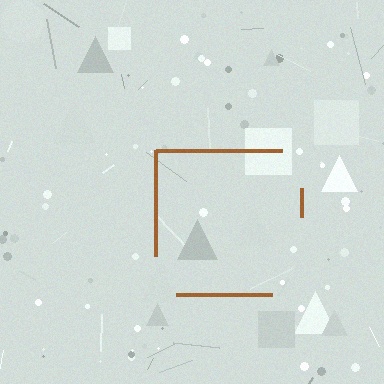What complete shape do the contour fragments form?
The contour fragments form a square.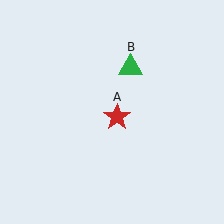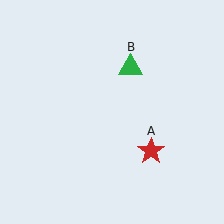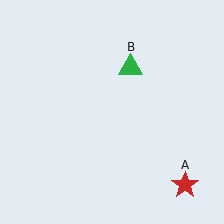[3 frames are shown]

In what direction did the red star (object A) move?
The red star (object A) moved down and to the right.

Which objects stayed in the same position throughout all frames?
Green triangle (object B) remained stationary.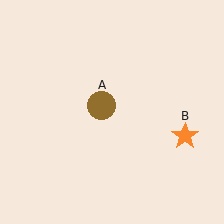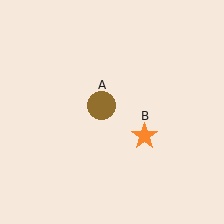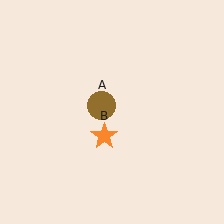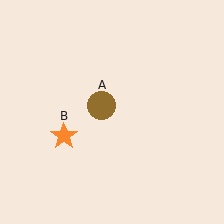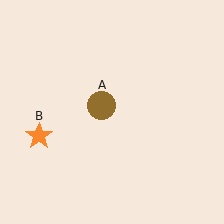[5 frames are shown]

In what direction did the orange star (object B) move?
The orange star (object B) moved left.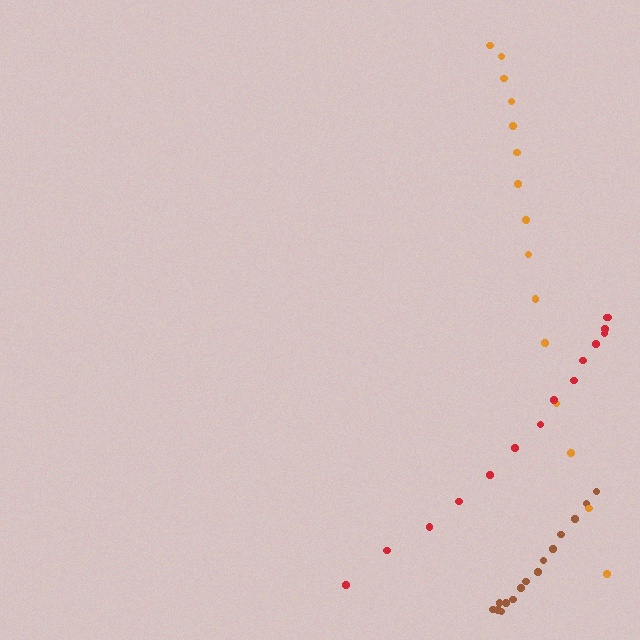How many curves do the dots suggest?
There are 3 distinct paths.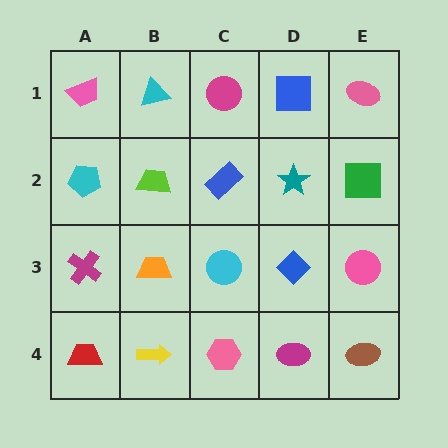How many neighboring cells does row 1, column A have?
2.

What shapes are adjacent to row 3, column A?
A cyan pentagon (row 2, column A), a red trapezoid (row 4, column A), an orange trapezoid (row 3, column B).